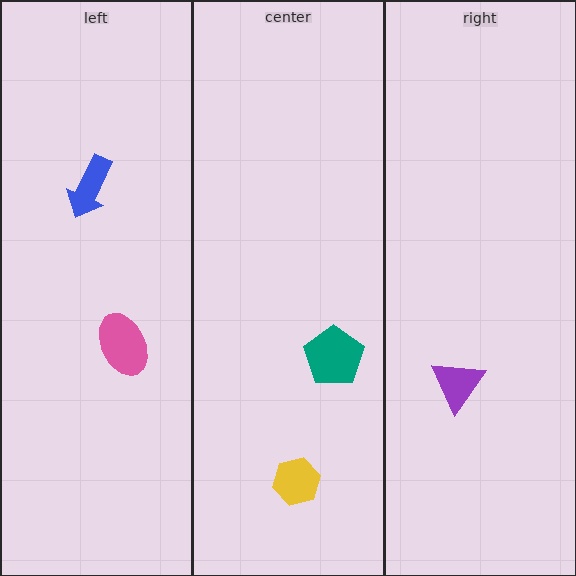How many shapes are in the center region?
2.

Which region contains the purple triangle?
The right region.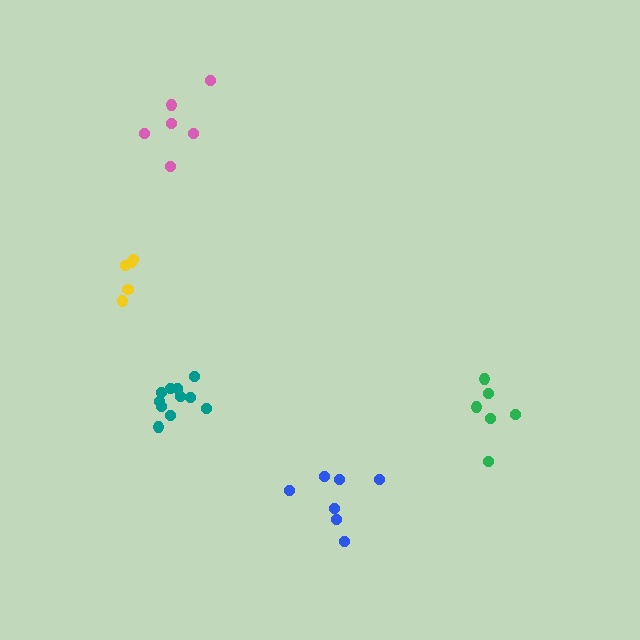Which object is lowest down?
The blue cluster is bottommost.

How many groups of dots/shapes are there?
There are 5 groups.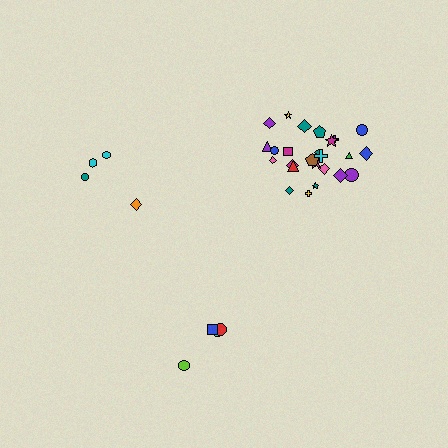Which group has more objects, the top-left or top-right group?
The top-right group.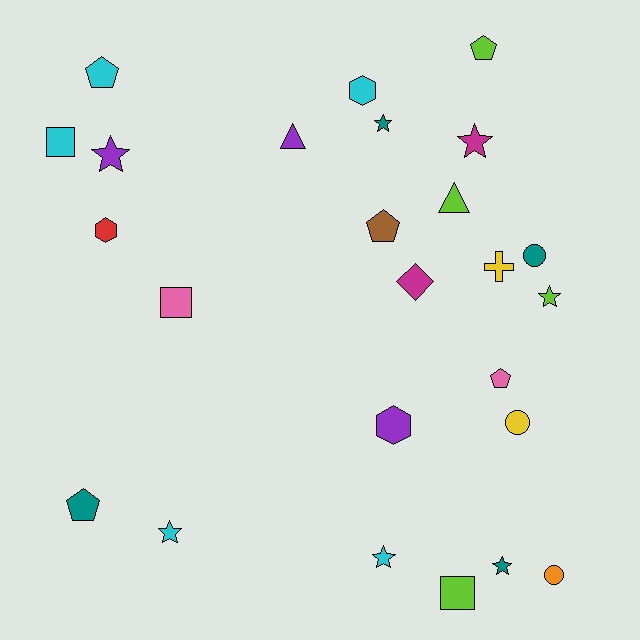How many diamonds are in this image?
There is 1 diamond.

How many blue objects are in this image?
There are no blue objects.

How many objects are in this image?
There are 25 objects.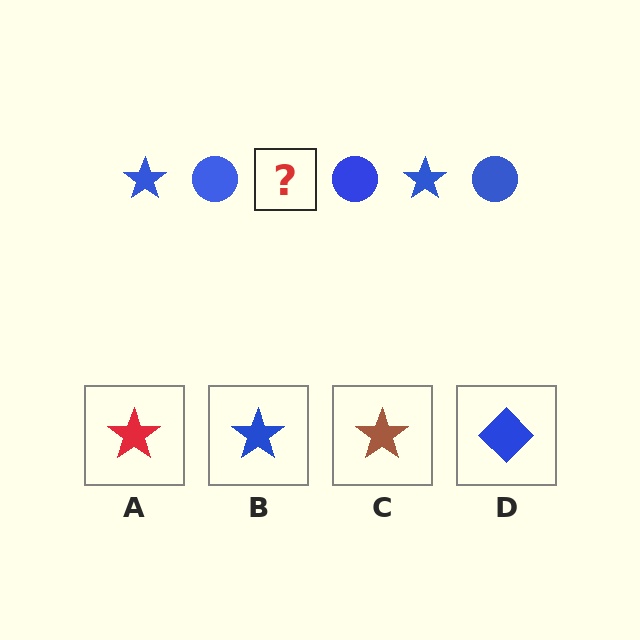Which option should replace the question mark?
Option B.